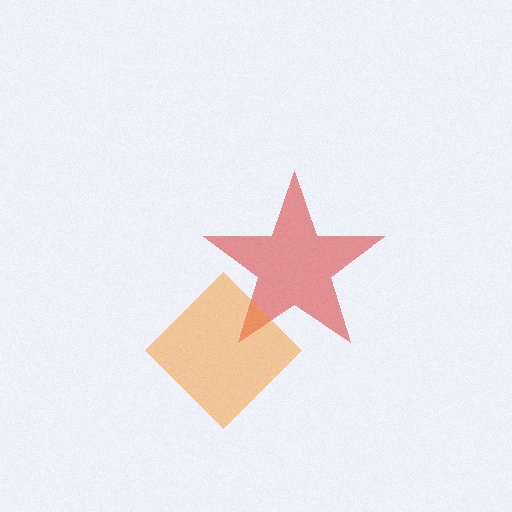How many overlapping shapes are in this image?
There are 2 overlapping shapes in the image.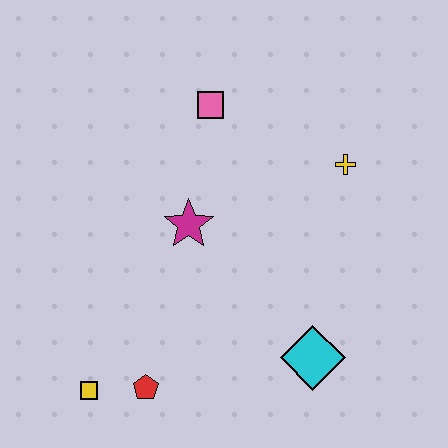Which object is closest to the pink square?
The magenta star is closest to the pink square.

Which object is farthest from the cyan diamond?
The pink square is farthest from the cyan diamond.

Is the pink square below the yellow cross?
No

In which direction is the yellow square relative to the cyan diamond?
The yellow square is to the left of the cyan diamond.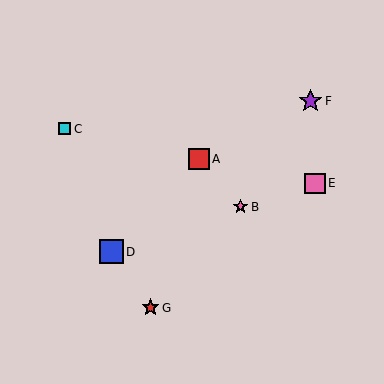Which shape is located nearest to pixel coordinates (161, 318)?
The red star (labeled G) at (151, 308) is nearest to that location.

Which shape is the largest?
The purple star (labeled F) is the largest.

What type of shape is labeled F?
Shape F is a purple star.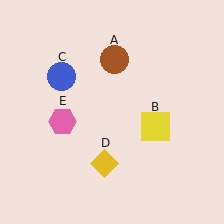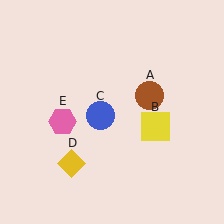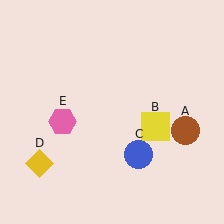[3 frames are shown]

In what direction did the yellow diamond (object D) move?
The yellow diamond (object D) moved left.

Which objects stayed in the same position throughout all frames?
Yellow square (object B) and pink hexagon (object E) remained stationary.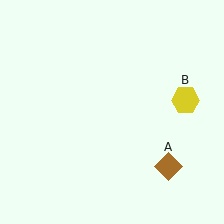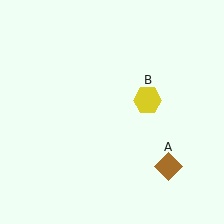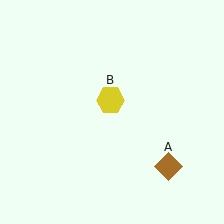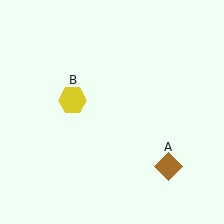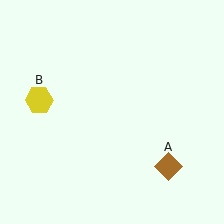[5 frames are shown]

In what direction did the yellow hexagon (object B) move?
The yellow hexagon (object B) moved left.